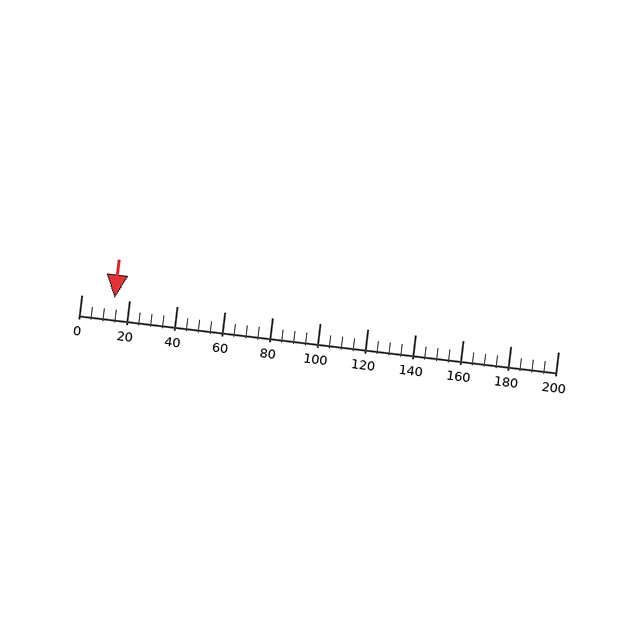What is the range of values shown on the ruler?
The ruler shows values from 0 to 200.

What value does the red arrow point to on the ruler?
The red arrow points to approximately 14.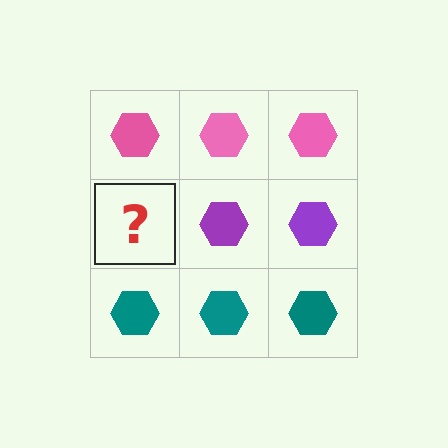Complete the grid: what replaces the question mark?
The question mark should be replaced with a purple hexagon.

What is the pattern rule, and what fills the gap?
The rule is that each row has a consistent color. The gap should be filled with a purple hexagon.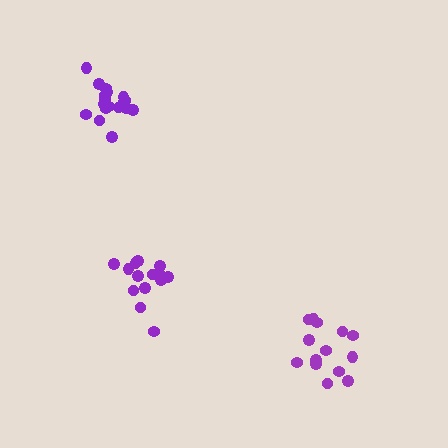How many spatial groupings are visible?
There are 3 spatial groupings.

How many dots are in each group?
Group 1: 14 dots, Group 2: 14 dots, Group 3: 18 dots (46 total).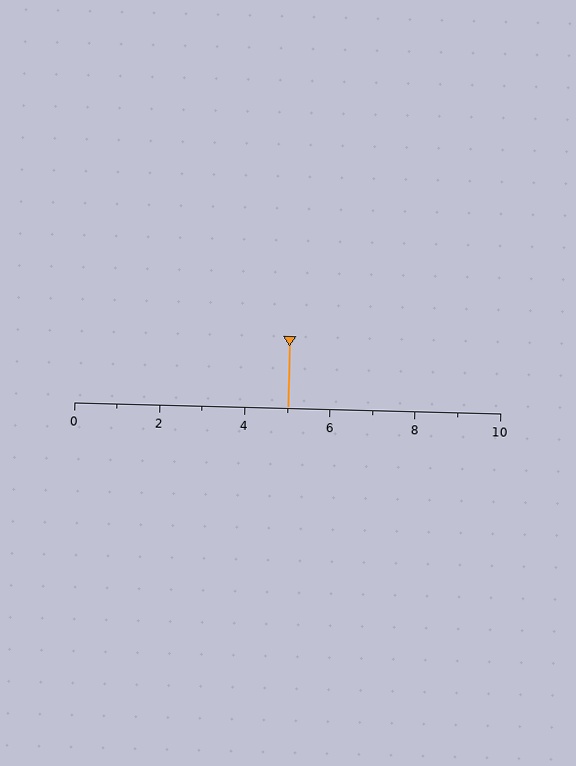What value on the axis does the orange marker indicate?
The marker indicates approximately 5.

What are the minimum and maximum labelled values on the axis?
The axis runs from 0 to 10.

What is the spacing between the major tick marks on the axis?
The major ticks are spaced 2 apart.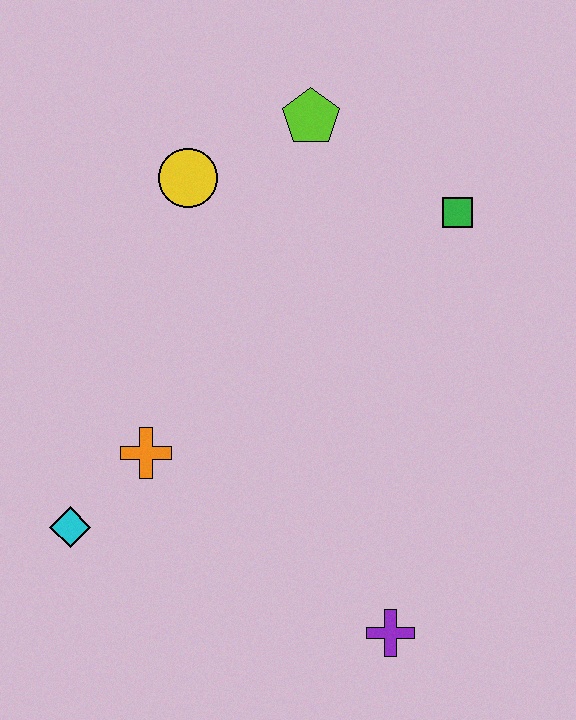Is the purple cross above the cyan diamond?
No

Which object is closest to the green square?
The lime pentagon is closest to the green square.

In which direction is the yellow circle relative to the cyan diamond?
The yellow circle is above the cyan diamond.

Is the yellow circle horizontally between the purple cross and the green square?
No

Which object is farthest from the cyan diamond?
The green square is farthest from the cyan diamond.